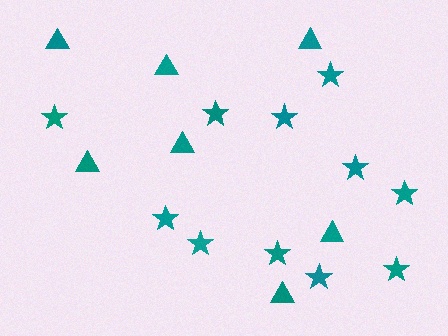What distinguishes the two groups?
There are 2 groups: one group of stars (11) and one group of triangles (7).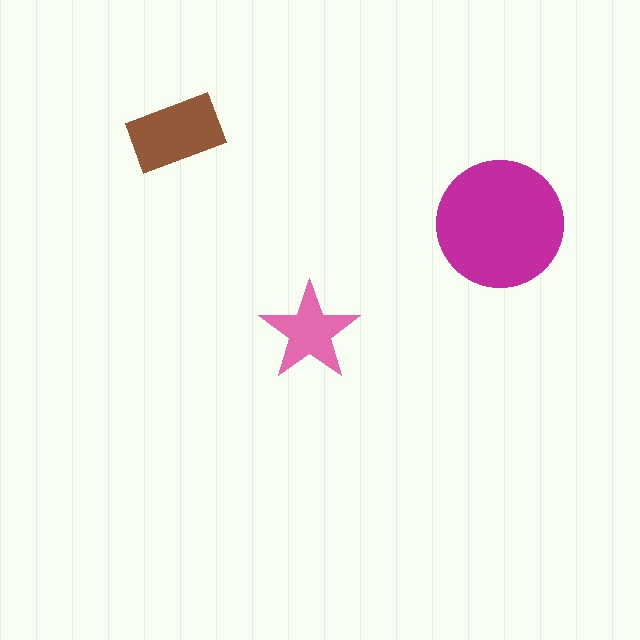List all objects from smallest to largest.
The pink star, the brown rectangle, the magenta circle.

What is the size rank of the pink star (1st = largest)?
3rd.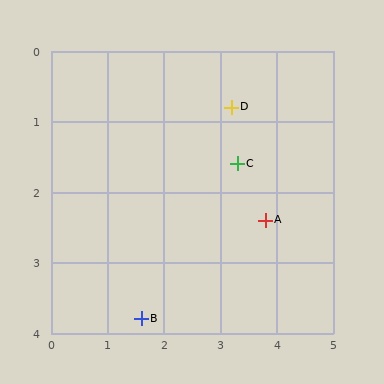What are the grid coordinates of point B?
Point B is at approximately (1.6, 3.8).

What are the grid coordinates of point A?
Point A is at approximately (3.8, 2.4).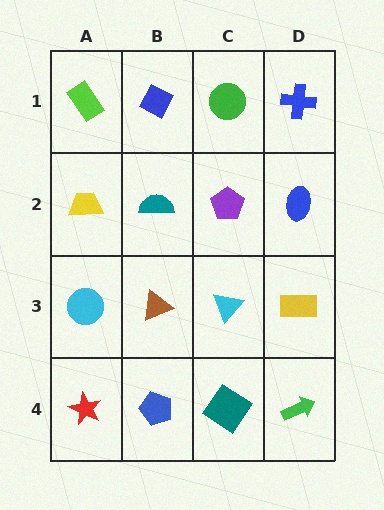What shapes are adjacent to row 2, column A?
A lime rectangle (row 1, column A), a cyan circle (row 3, column A), a teal semicircle (row 2, column B).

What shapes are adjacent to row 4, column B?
A brown triangle (row 3, column B), a red star (row 4, column A), a teal diamond (row 4, column C).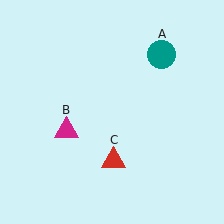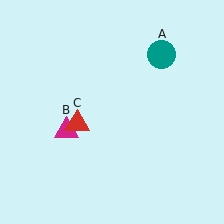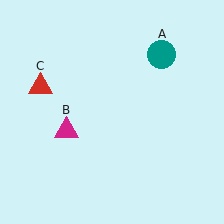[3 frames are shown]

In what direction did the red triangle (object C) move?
The red triangle (object C) moved up and to the left.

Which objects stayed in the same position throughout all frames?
Teal circle (object A) and magenta triangle (object B) remained stationary.